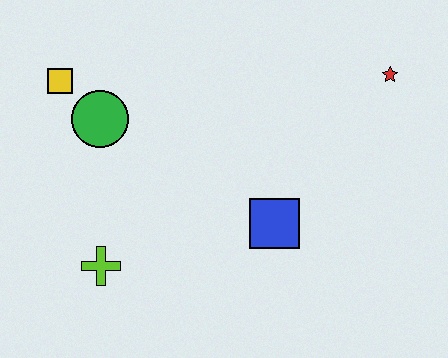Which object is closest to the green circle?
The yellow square is closest to the green circle.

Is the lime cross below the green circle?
Yes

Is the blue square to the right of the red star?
No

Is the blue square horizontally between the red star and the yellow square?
Yes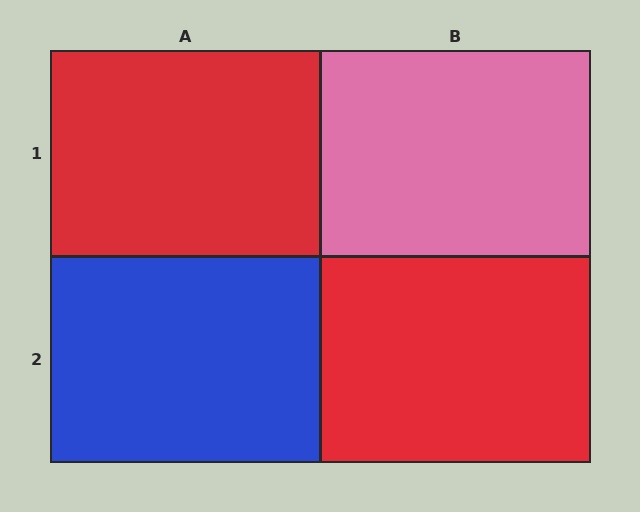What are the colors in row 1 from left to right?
Red, pink.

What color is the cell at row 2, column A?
Blue.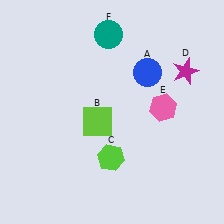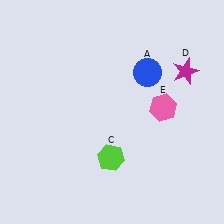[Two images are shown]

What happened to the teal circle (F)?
The teal circle (F) was removed in Image 2. It was in the top-left area of Image 1.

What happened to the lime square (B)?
The lime square (B) was removed in Image 2. It was in the bottom-left area of Image 1.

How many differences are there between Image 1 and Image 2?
There are 2 differences between the two images.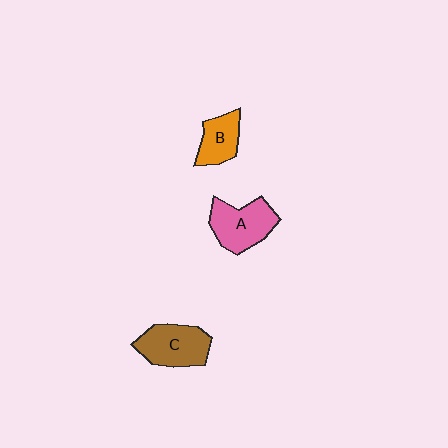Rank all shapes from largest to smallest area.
From largest to smallest: A (pink), C (brown), B (orange).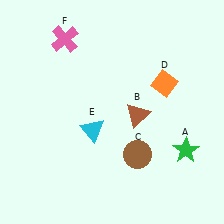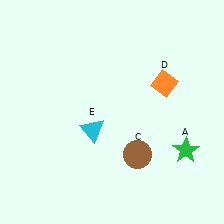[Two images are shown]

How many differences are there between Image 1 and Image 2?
There are 2 differences between the two images.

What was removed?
The pink cross (F), the brown triangle (B) were removed in Image 2.